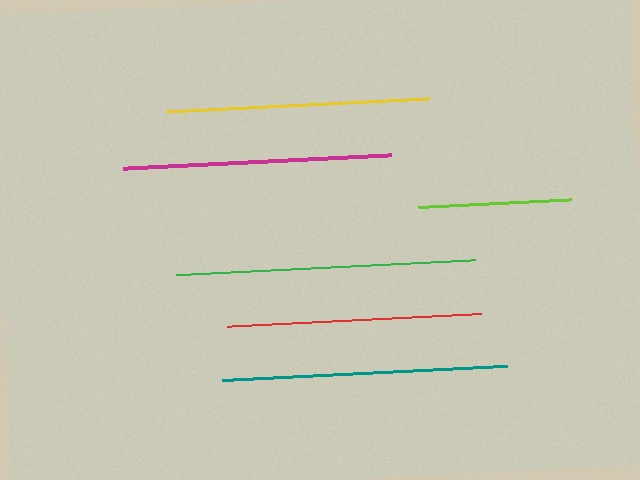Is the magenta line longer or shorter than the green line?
The green line is longer than the magenta line.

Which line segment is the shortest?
The lime line is the shortest at approximately 153 pixels.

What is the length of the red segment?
The red segment is approximately 255 pixels long.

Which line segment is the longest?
The green line is the longest at approximately 301 pixels.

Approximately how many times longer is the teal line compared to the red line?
The teal line is approximately 1.1 times the length of the red line.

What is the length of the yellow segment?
The yellow segment is approximately 263 pixels long.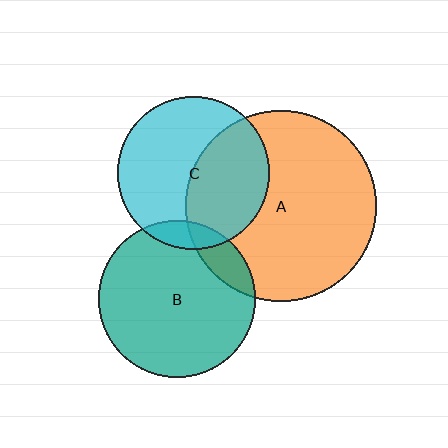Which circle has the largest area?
Circle A (orange).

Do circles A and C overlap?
Yes.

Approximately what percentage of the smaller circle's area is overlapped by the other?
Approximately 45%.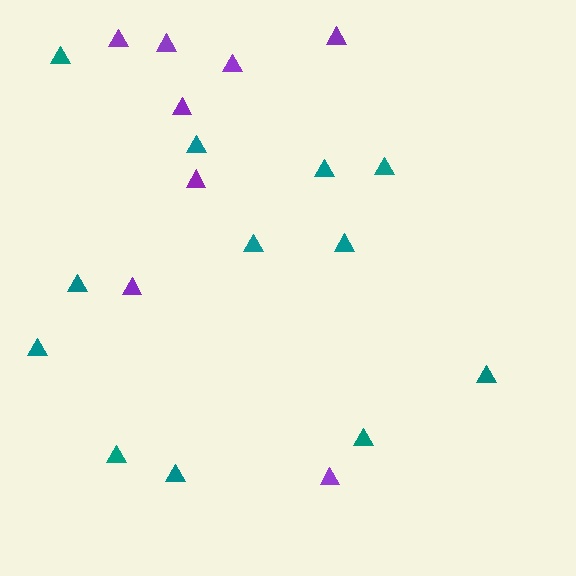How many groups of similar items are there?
There are 2 groups: one group of teal triangles (12) and one group of purple triangles (8).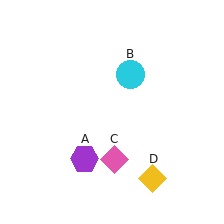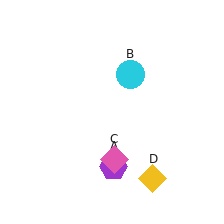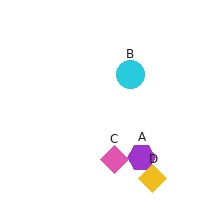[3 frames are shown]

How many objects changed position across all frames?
1 object changed position: purple hexagon (object A).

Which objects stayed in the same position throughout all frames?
Cyan circle (object B) and pink diamond (object C) and yellow diamond (object D) remained stationary.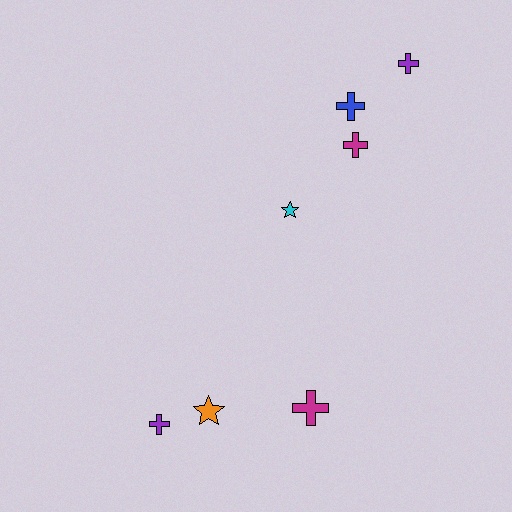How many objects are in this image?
There are 7 objects.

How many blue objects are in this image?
There is 1 blue object.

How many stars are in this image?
There are 2 stars.